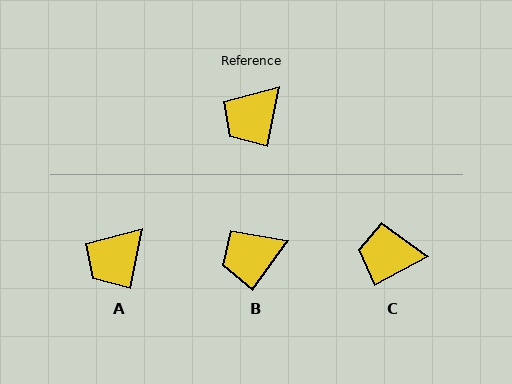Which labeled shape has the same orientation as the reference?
A.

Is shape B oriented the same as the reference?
No, it is off by about 25 degrees.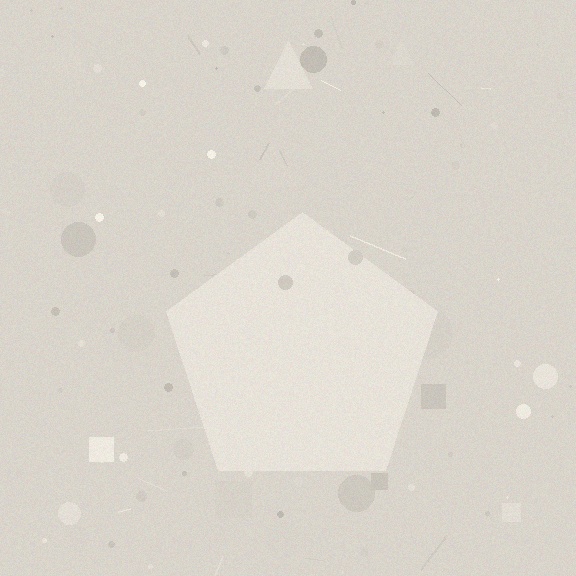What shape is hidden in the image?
A pentagon is hidden in the image.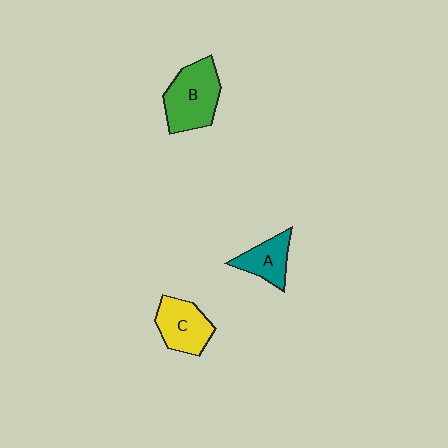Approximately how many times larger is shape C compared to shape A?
Approximately 1.3 times.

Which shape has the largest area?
Shape B (green).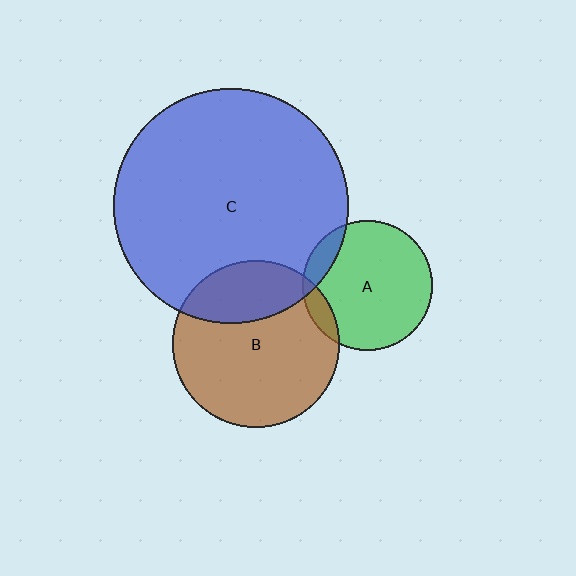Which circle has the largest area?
Circle C (blue).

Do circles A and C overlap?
Yes.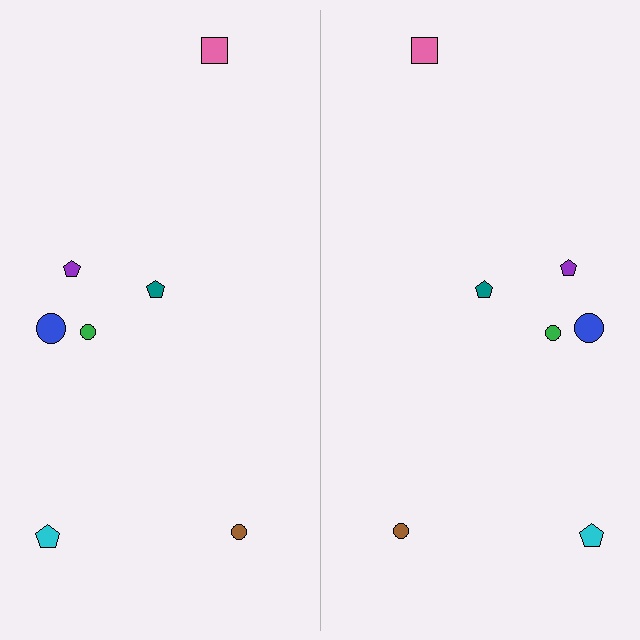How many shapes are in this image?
There are 14 shapes in this image.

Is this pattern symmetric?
Yes, this pattern has bilateral (reflection) symmetry.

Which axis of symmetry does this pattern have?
The pattern has a vertical axis of symmetry running through the center of the image.